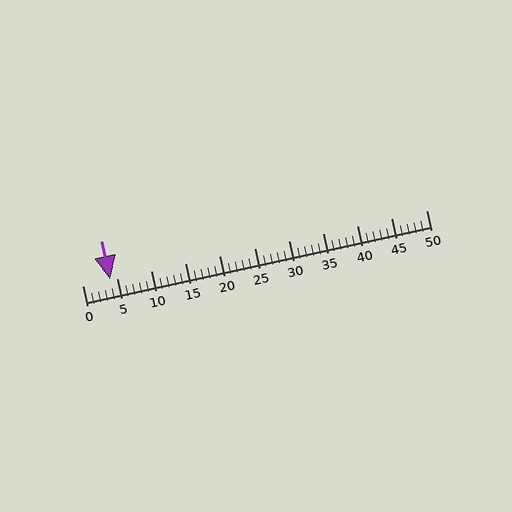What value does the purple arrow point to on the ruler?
The purple arrow points to approximately 4.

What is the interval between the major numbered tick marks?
The major tick marks are spaced 5 units apart.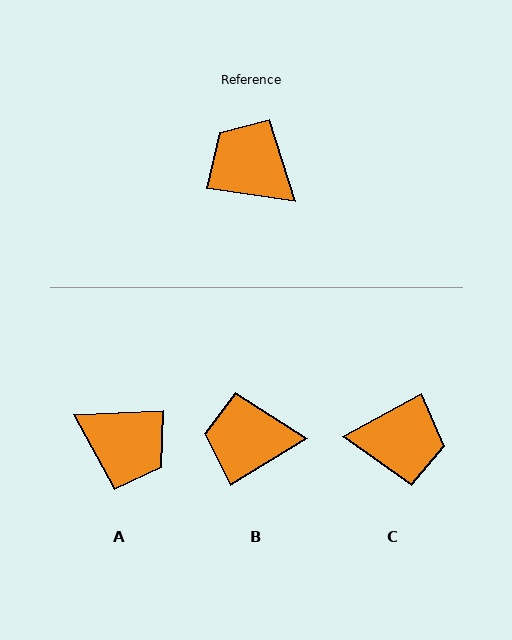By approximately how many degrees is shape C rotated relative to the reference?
Approximately 144 degrees clockwise.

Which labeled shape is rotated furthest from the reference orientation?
A, about 169 degrees away.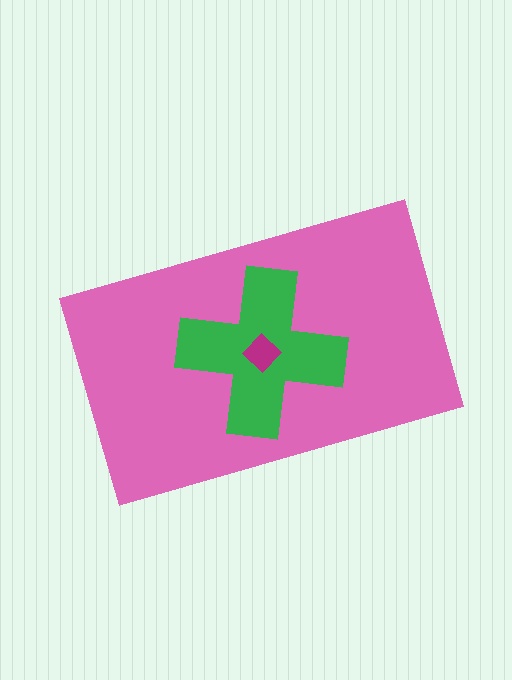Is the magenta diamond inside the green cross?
Yes.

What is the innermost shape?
The magenta diamond.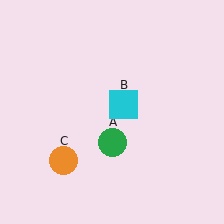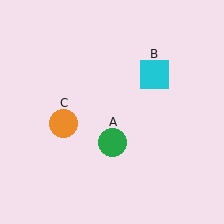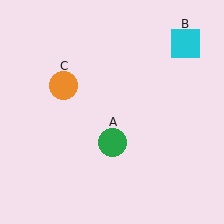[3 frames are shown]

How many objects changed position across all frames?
2 objects changed position: cyan square (object B), orange circle (object C).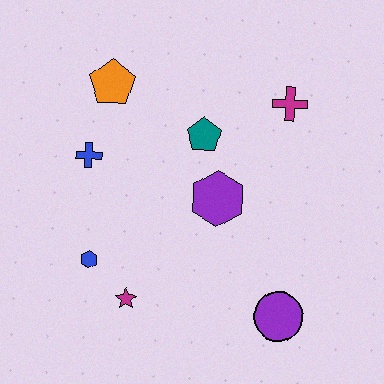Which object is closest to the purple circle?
The purple hexagon is closest to the purple circle.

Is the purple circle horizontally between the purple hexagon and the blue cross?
No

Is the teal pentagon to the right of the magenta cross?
No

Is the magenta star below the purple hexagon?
Yes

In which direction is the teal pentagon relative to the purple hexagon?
The teal pentagon is above the purple hexagon.